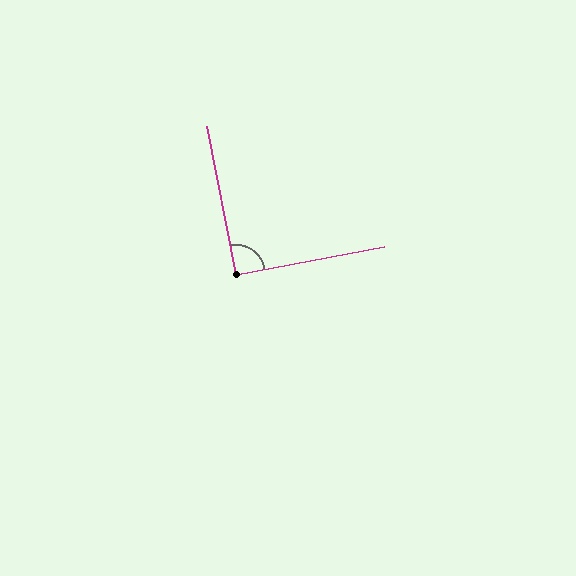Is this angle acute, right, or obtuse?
It is approximately a right angle.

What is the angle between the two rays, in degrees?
Approximately 91 degrees.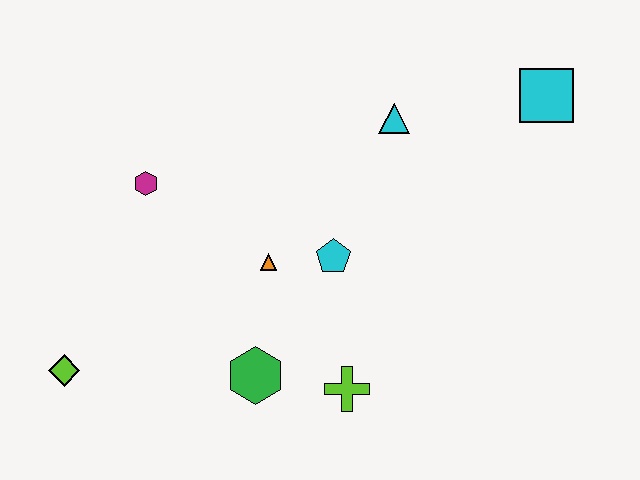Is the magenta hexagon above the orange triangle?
Yes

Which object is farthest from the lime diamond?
The cyan square is farthest from the lime diamond.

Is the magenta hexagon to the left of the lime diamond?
No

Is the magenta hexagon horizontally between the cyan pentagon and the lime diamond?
Yes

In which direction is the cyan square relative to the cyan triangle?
The cyan square is to the right of the cyan triangle.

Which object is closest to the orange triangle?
The cyan pentagon is closest to the orange triangle.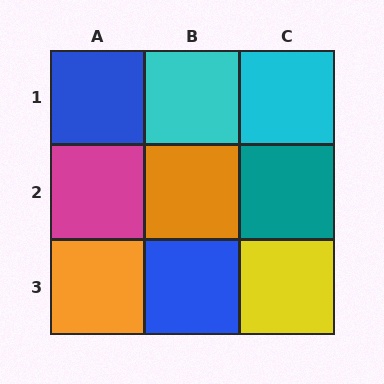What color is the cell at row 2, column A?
Magenta.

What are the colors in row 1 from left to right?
Blue, cyan, cyan.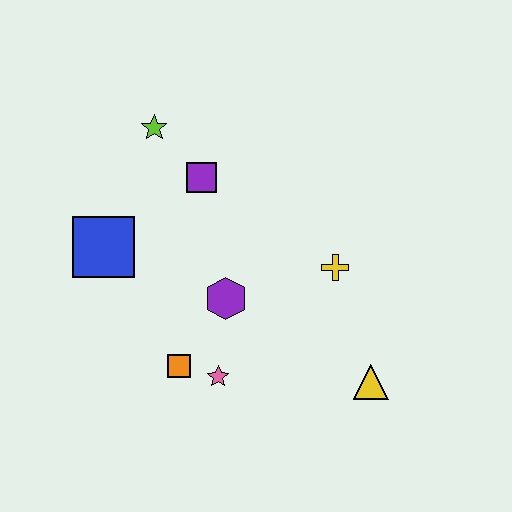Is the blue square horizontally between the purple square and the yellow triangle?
No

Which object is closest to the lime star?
The purple square is closest to the lime star.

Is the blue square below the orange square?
No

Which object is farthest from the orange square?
The lime star is farthest from the orange square.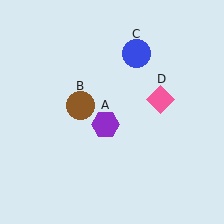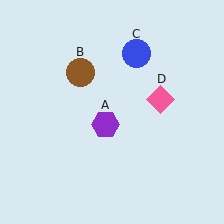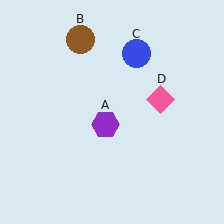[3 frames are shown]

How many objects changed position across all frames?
1 object changed position: brown circle (object B).